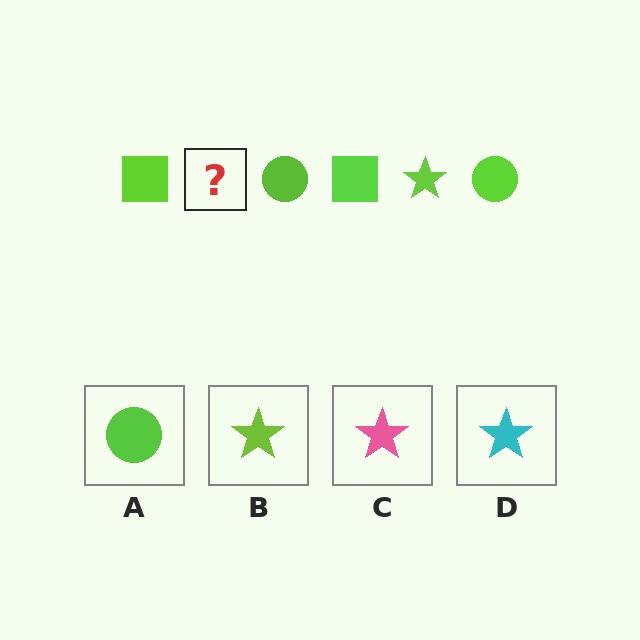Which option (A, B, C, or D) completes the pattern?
B.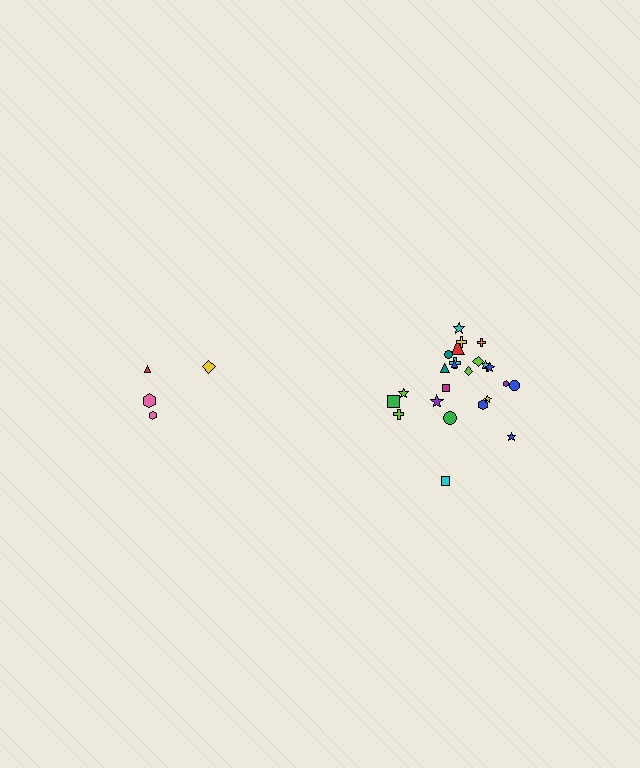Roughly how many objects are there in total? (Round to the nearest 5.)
Roughly 30 objects in total.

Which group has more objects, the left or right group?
The right group.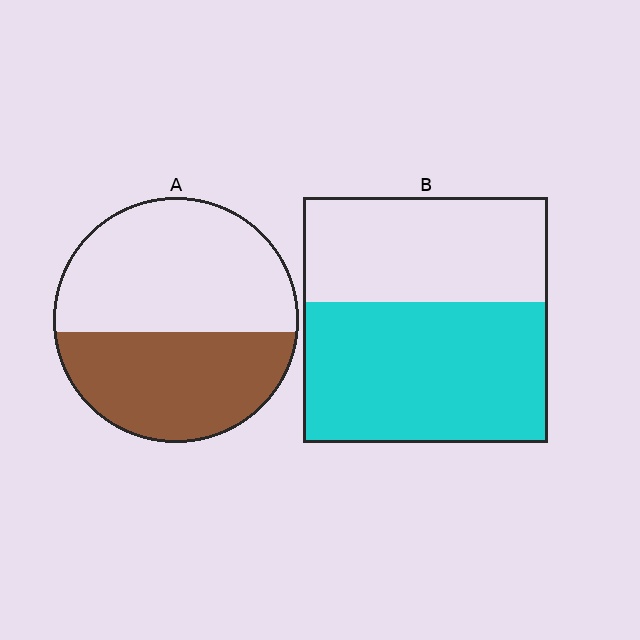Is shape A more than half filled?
No.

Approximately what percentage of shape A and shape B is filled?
A is approximately 45% and B is approximately 55%.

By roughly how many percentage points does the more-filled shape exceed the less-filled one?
By roughly 15 percentage points (B over A).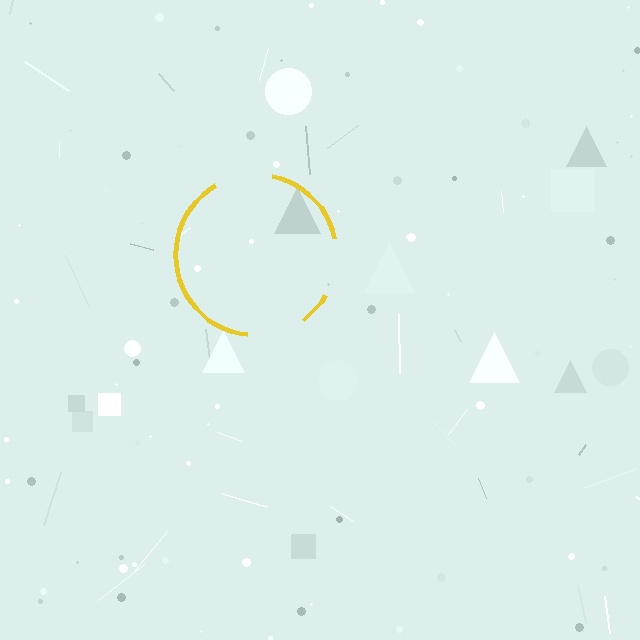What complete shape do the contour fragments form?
The contour fragments form a circle.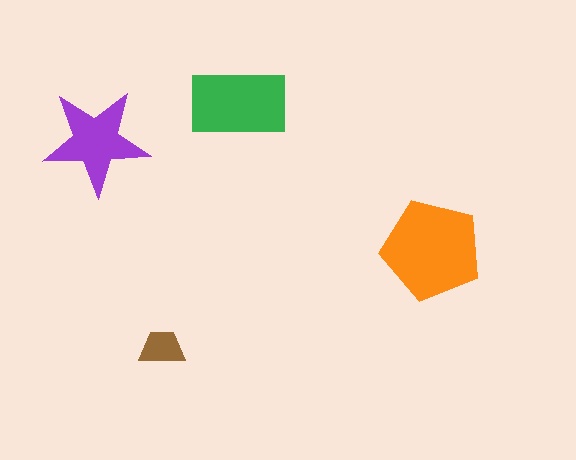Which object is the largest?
The orange pentagon.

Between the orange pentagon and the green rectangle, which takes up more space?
The orange pentagon.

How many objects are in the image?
There are 4 objects in the image.